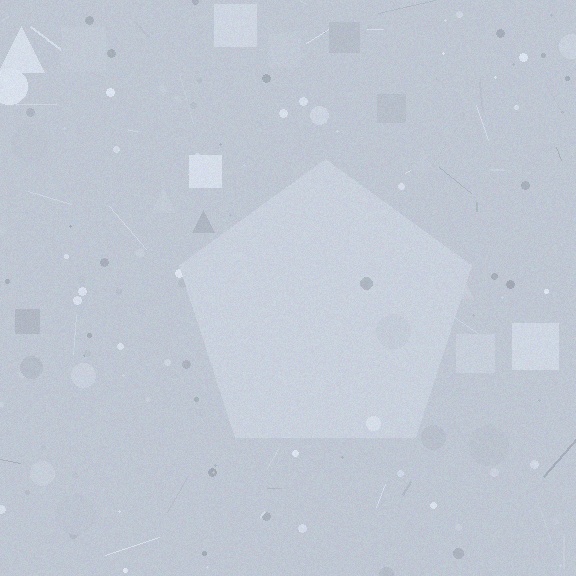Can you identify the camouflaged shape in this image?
The camouflaged shape is a pentagon.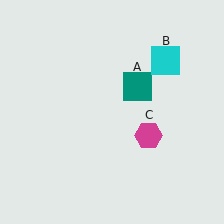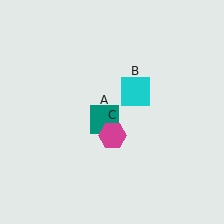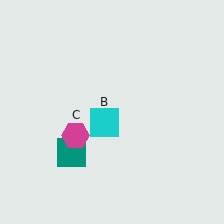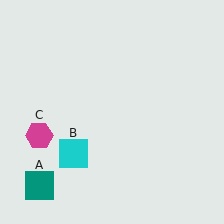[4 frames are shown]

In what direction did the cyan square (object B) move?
The cyan square (object B) moved down and to the left.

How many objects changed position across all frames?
3 objects changed position: teal square (object A), cyan square (object B), magenta hexagon (object C).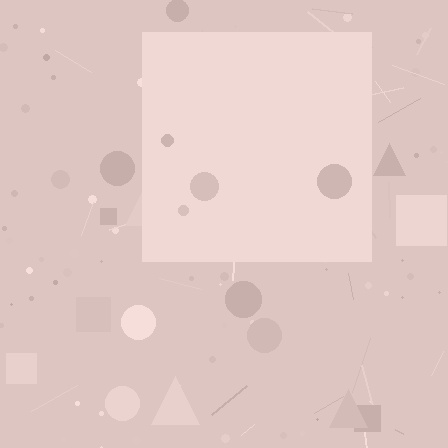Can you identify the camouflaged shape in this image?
The camouflaged shape is a square.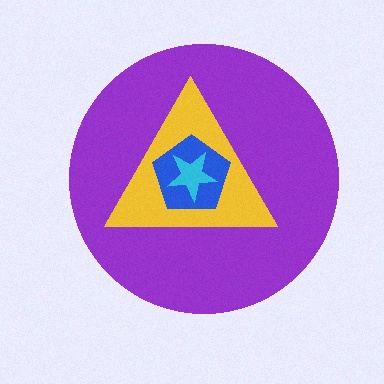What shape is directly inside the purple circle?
The yellow triangle.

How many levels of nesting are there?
4.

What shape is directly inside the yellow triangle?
The blue pentagon.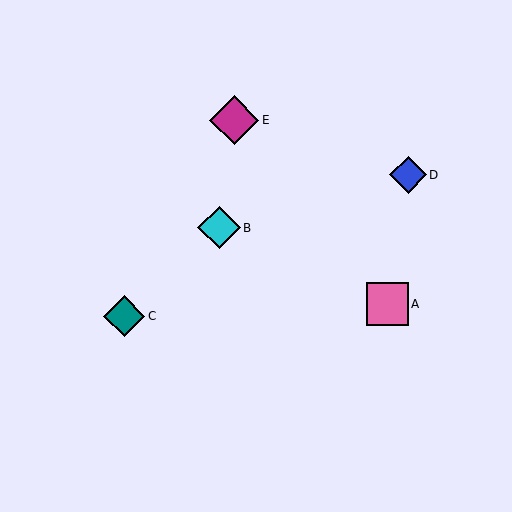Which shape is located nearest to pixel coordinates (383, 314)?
The pink square (labeled A) at (387, 304) is nearest to that location.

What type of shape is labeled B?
Shape B is a cyan diamond.